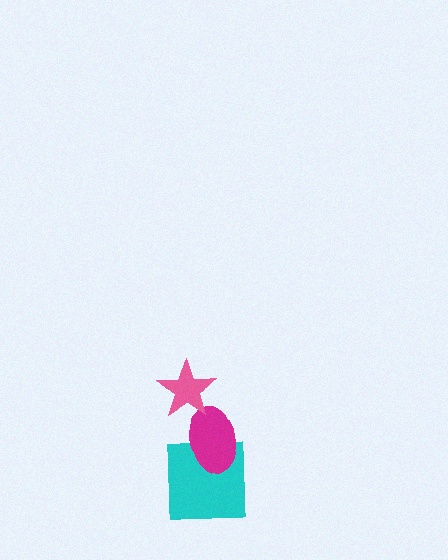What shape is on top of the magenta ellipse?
The pink star is on top of the magenta ellipse.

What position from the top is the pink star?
The pink star is 1st from the top.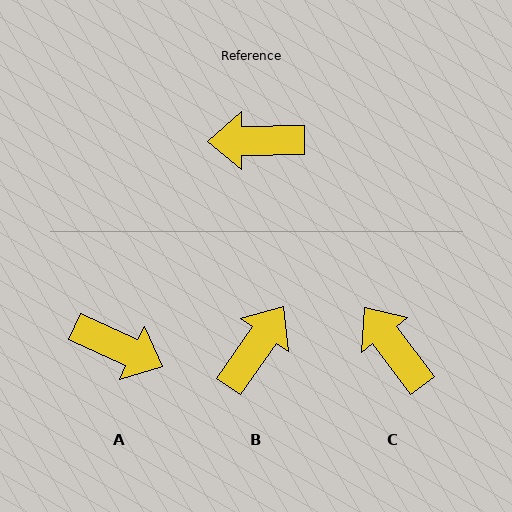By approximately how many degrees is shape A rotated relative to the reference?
Approximately 155 degrees counter-clockwise.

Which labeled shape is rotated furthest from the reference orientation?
A, about 155 degrees away.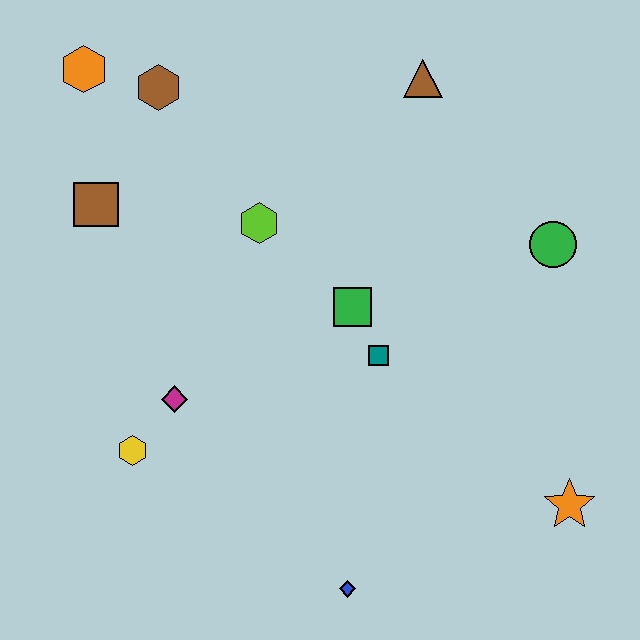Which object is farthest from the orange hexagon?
The orange star is farthest from the orange hexagon.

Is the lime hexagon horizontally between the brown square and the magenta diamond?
No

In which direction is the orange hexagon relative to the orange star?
The orange hexagon is to the left of the orange star.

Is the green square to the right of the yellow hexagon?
Yes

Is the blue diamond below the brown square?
Yes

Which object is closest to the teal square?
The green square is closest to the teal square.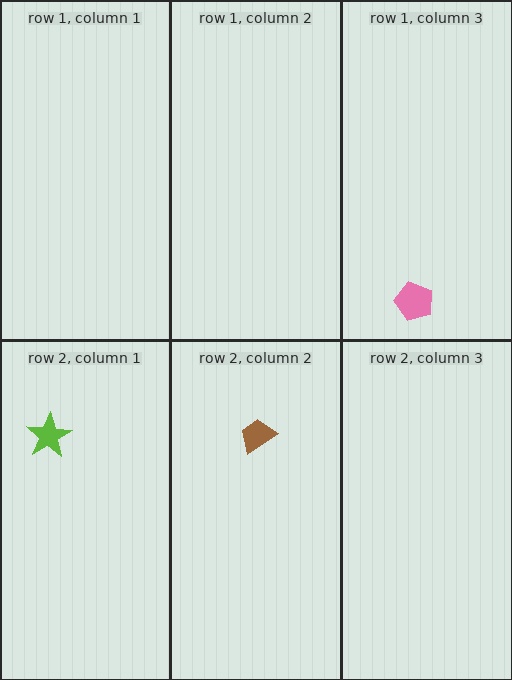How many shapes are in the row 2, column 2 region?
1.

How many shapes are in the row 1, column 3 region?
1.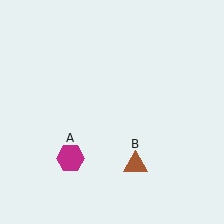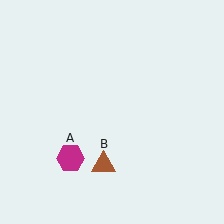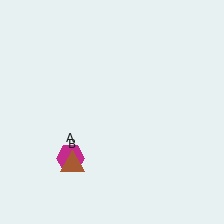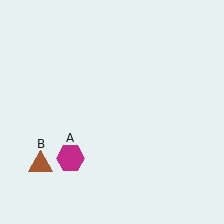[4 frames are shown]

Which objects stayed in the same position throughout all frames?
Magenta hexagon (object A) remained stationary.